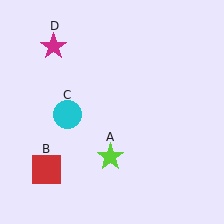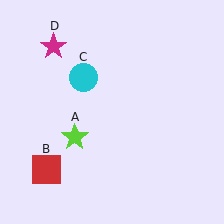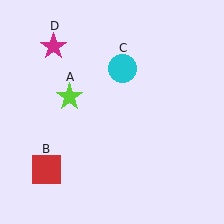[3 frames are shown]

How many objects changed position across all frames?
2 objects changed position: lime star (object A), cyan circle (object C).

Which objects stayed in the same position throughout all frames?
Red square (object B) and magenta star (object D) remained stationary.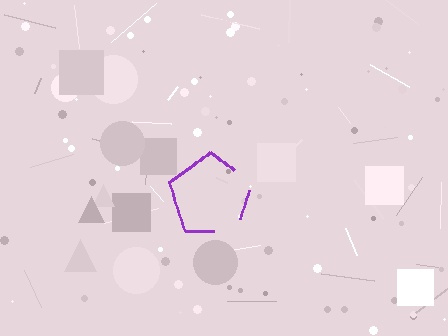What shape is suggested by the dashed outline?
The dashed outline suggests a pentagon.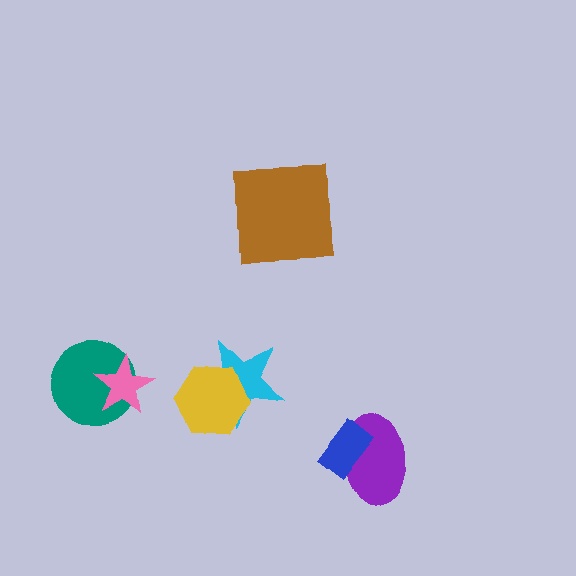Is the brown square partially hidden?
No, no other shape covers it.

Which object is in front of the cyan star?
The yellow hexagon is in front of the cyan star.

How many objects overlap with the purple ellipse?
1 object overlaps with the purple ellipse.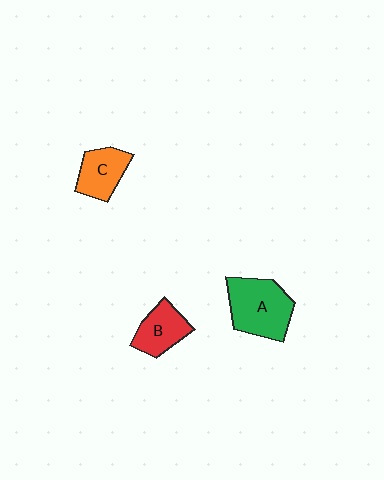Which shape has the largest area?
Shape A (green).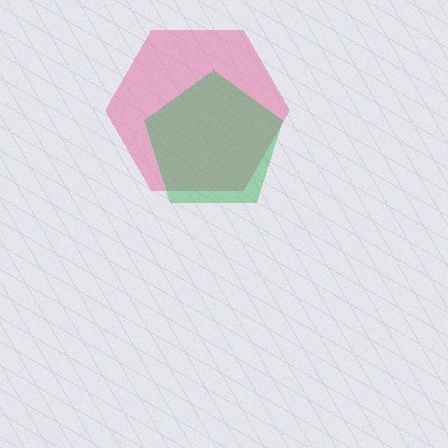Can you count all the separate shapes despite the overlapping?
Yes, there are 2 separate shapes.